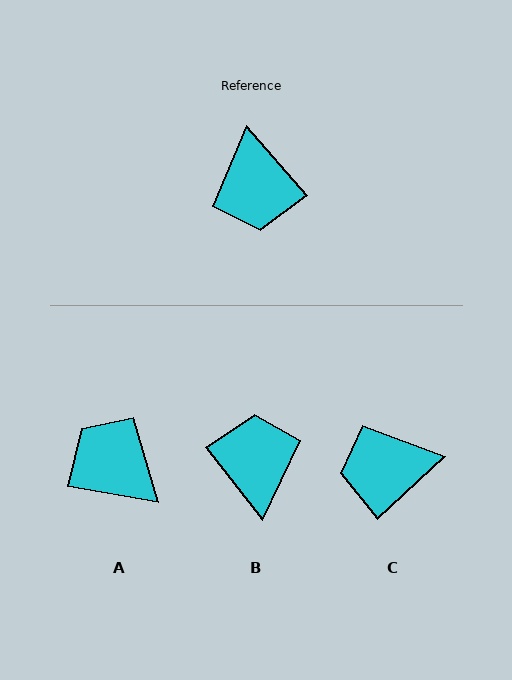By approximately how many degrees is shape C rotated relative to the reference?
Approximately 88 degrees clockwise.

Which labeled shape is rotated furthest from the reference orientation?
B, about 177 degrees away.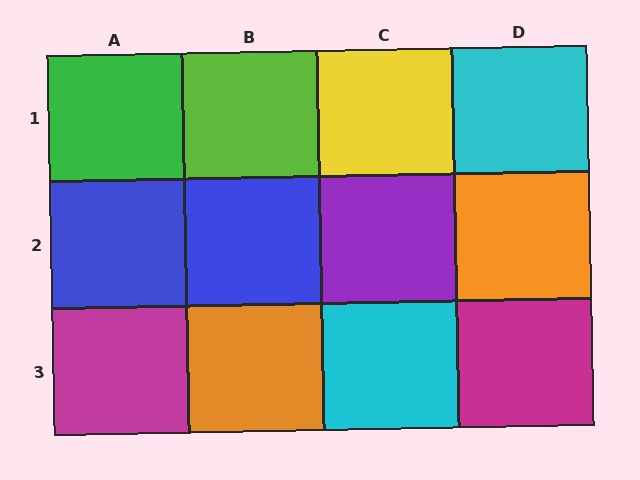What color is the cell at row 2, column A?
Blue.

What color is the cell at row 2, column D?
Orange.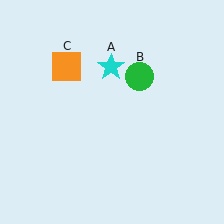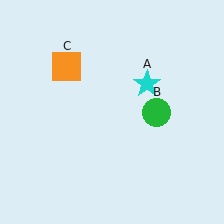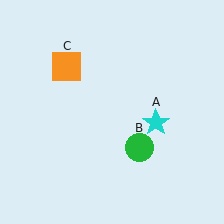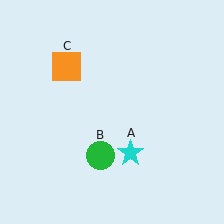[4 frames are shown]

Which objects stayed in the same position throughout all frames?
Orange square (object C) remained stationary.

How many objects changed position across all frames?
2 objects changed position: cyan star (object A), green circle (object B).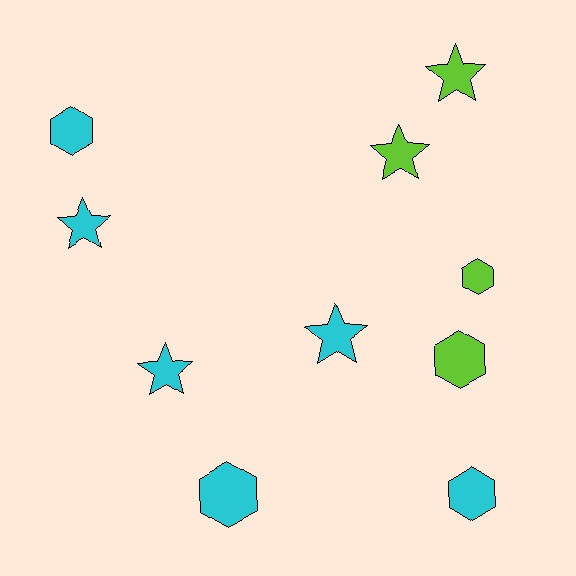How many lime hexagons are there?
There are 2 lime hexagons.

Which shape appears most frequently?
Star, with 5 objects.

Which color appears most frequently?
Cyan, with 6 objects.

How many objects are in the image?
There are 10 objects.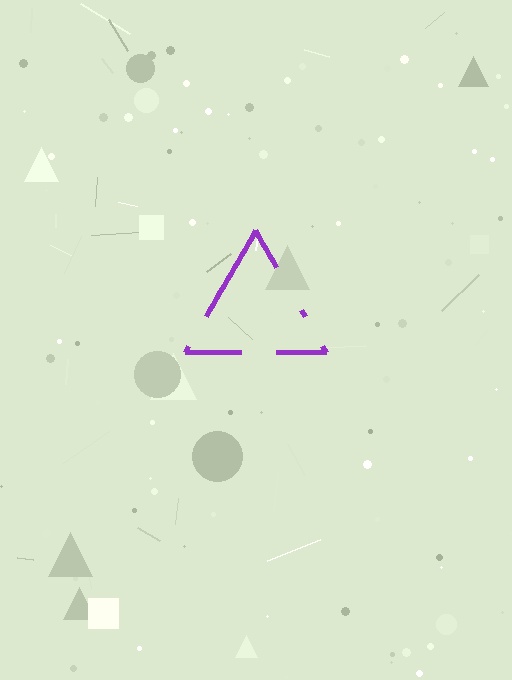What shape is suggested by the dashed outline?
The dashed outline suggests a triangle.